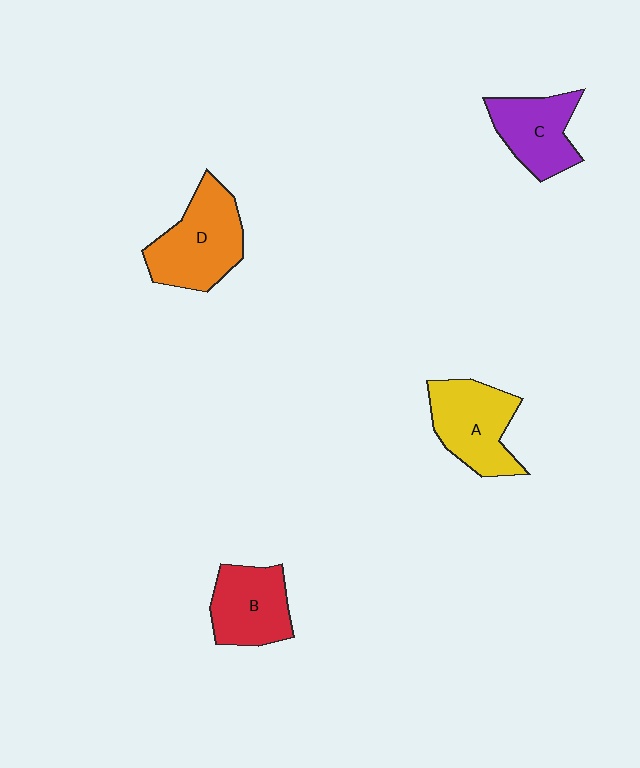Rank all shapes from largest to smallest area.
From largest to smallest: D (orange), A (yellow), B (red), C (purple).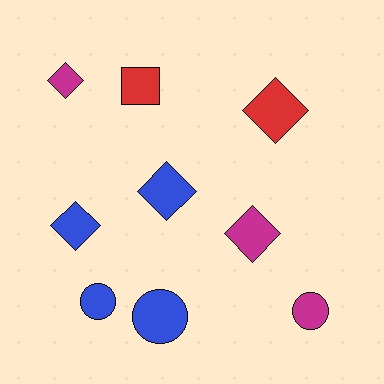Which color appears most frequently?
Blue, with 4 objects.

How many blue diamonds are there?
There are 2 blue diamonds.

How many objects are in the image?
There are 9 objects.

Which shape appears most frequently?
Diamond, with 5 objects.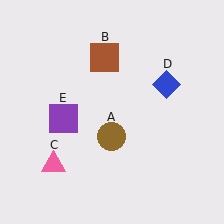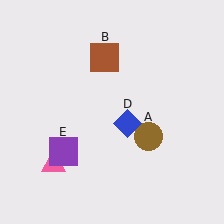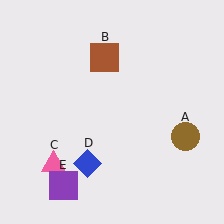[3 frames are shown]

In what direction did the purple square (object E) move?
The purple square (object E) moved down.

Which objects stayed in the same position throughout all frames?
Brown square (object B) and pink triangle (object C) remained stationary.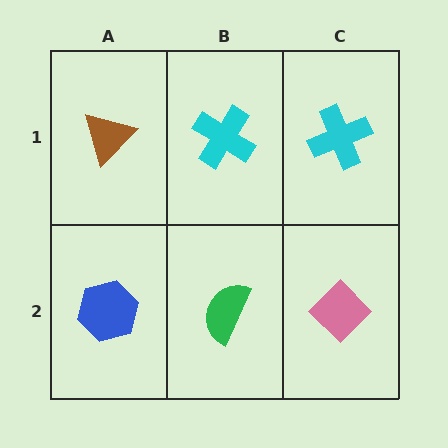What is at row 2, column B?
A green semicircle.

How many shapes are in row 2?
3 shapes.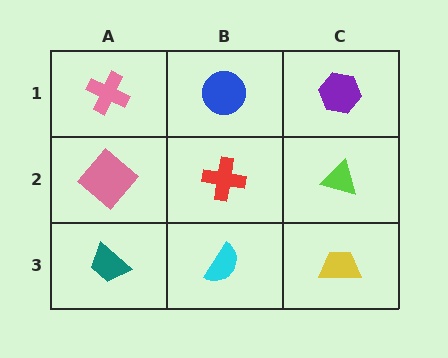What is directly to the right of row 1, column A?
A blue circle.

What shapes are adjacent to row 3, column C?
A lime triangle (row 2, column C), a cyan semicircle (row 3, column B).